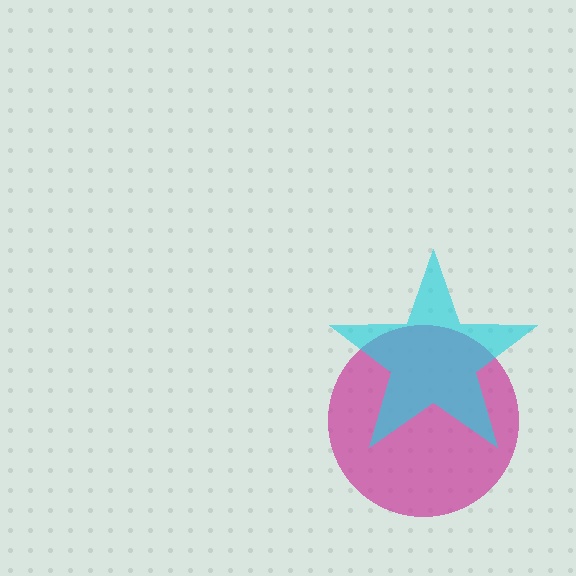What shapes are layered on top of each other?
The layered shapes are: a magenta circle, a cyan star.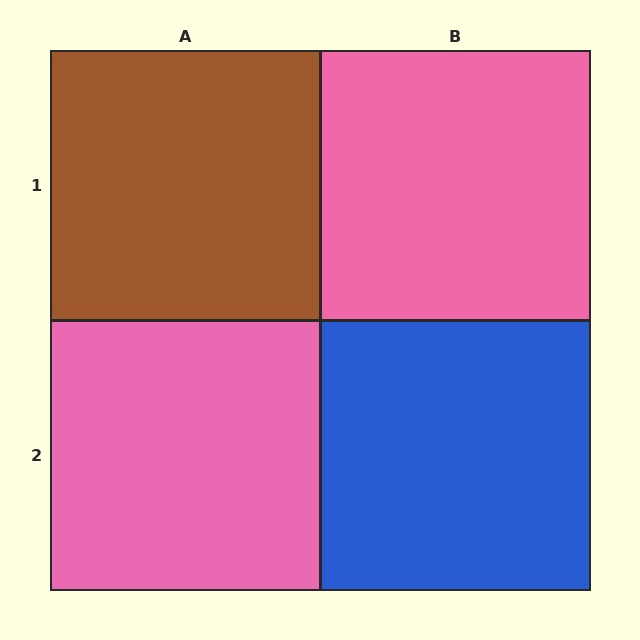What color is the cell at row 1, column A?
Brown.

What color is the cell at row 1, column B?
Pink.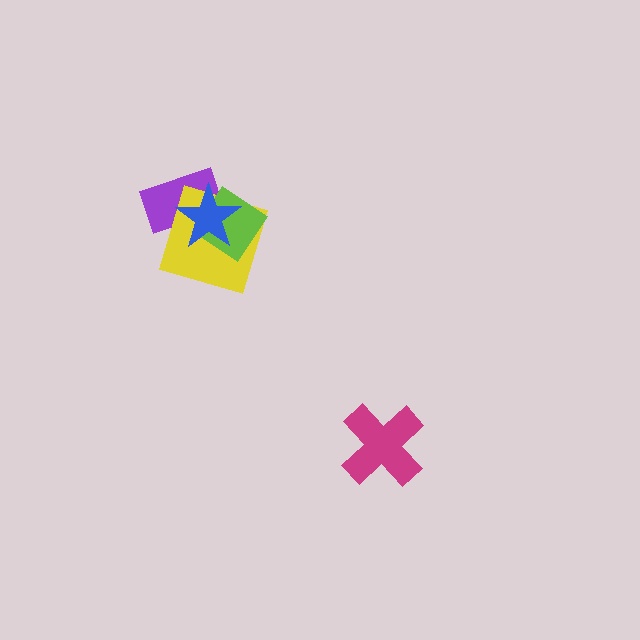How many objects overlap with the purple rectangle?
3 objects overlap with the purple rectangle.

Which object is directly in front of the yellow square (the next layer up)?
The lime diamond is directly in front of the yellow square.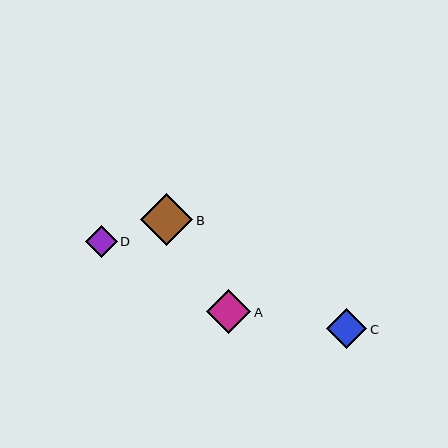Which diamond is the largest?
Diamond B is the largest with a size of approximately 52 pixels.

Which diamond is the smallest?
Diamond D is the smallest with a size of approximately 32 pixels.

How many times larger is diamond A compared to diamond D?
Diamond A is approximately 1.4 times the size of diamond D.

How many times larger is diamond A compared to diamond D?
Diamond A is approximately 1.4 times the size of diamond D.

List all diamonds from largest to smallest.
From largest to smallest: B, A, C, D.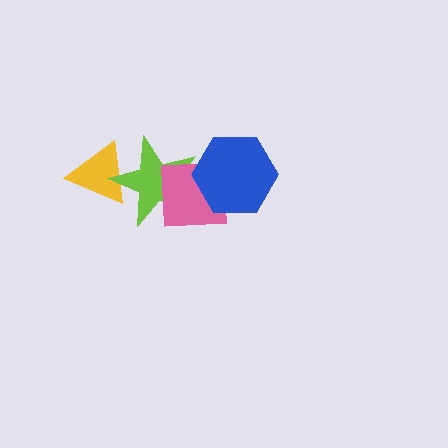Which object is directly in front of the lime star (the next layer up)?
The pink square is directly in front of the lime star.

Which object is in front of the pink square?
The blue hexagon is in front of the pink square.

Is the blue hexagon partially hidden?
No, no other shape covers it.